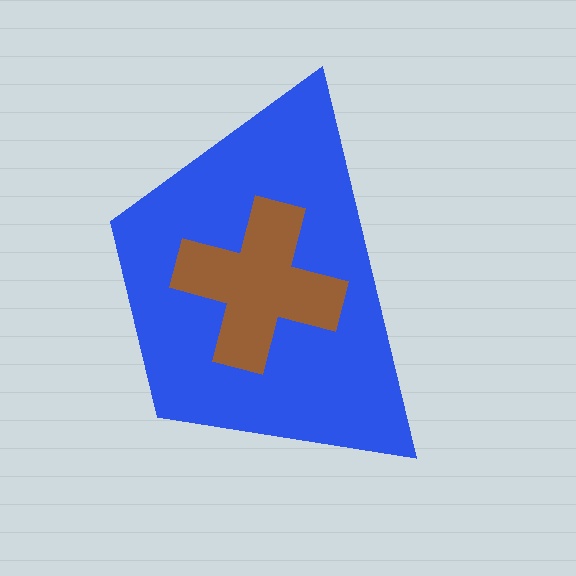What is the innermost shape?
The brown cross.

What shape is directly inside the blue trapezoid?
The brown cross.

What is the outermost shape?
The blue trapezoid.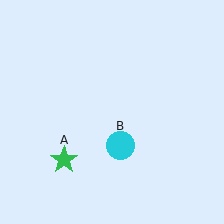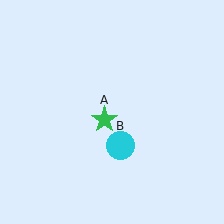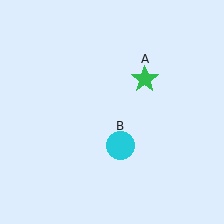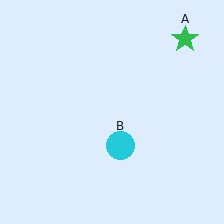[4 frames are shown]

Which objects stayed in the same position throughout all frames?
Cyan circle (object B) remained stationary.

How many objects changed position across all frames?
1 object changed position: green star (object A).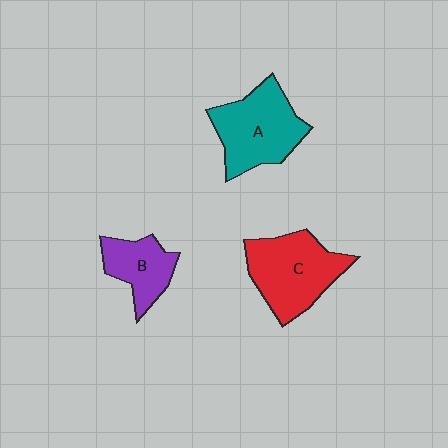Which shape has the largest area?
Shape C (red).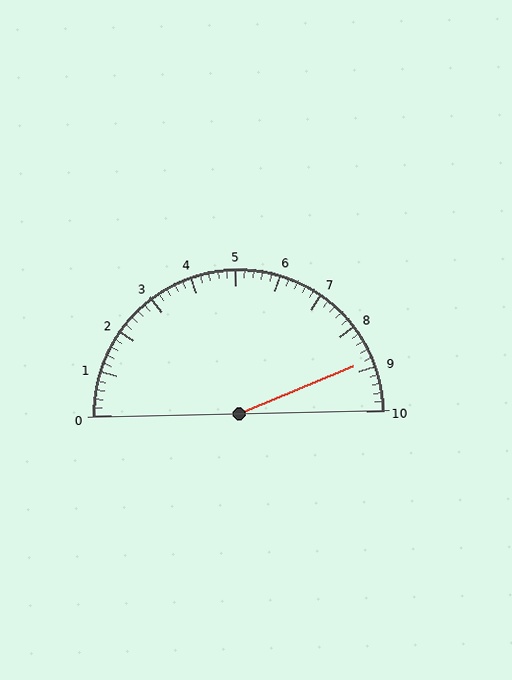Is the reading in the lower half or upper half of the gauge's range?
The reading is in the upper half of the range (0 to 10).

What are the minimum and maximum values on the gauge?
The gauge ranges from 0 to 10.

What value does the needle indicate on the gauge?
The needle indicates approximately 8.8.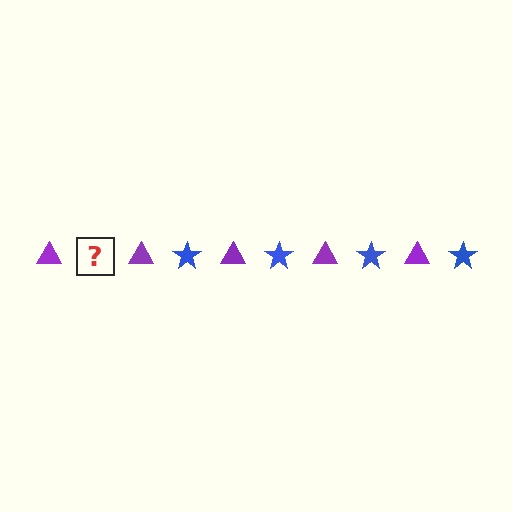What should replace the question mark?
The question mark should be replaced with a blue star.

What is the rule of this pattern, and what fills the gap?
The rule is that the pattern alternates between purple triangle and blue star. The gap should be filled with a blue star.